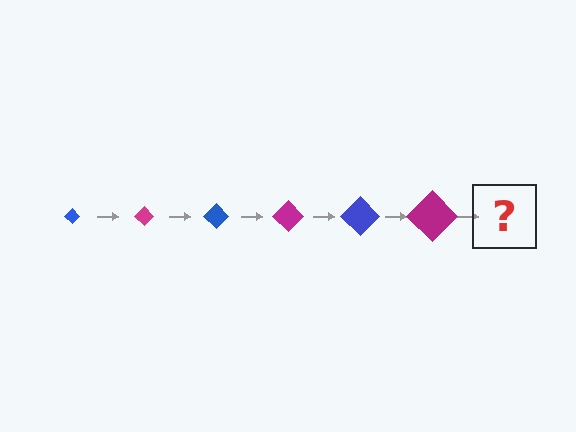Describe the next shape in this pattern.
It should be a blue diamond, larger than the previous one.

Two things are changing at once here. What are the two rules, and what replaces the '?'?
The two rules are that the diamond grows larger each step and the color cycles through blue and magenta. The '?' should be a blue diamond, larger than the previous one.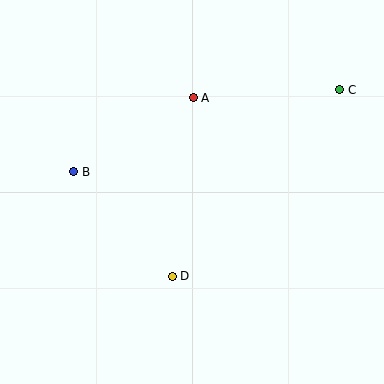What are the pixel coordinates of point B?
Point B is at (74, 172).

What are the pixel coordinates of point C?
Point C is at (340, 90).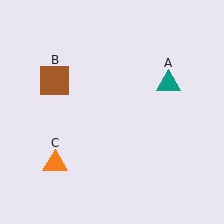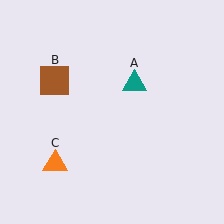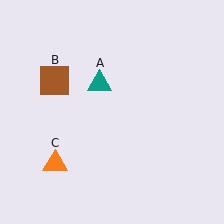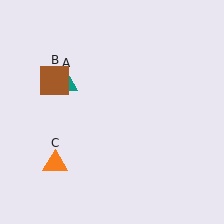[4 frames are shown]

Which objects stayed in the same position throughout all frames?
Brown square (object B) and orange triangle (object C) remained stationary.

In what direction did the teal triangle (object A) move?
The teal triangle (object A) moved left.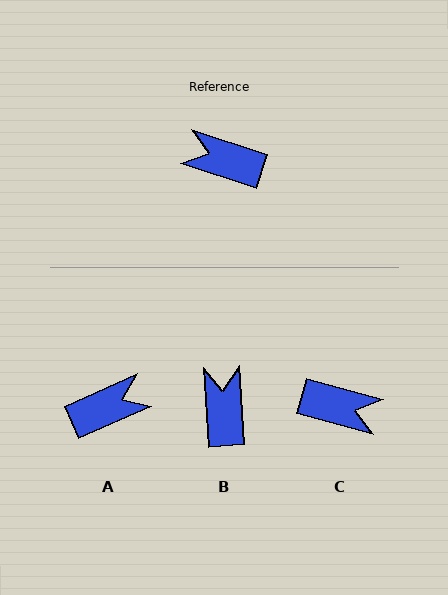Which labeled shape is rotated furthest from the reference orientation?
C, about 177 degrees away.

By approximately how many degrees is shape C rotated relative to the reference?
Approximately 177 degrees clockwise.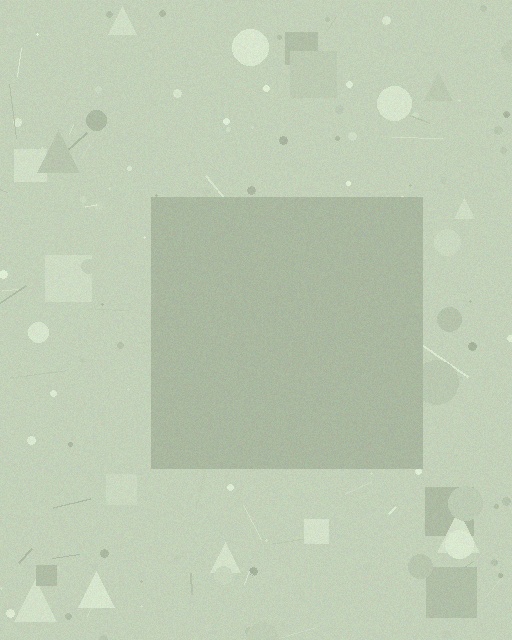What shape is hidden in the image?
A square is hidden in the image.